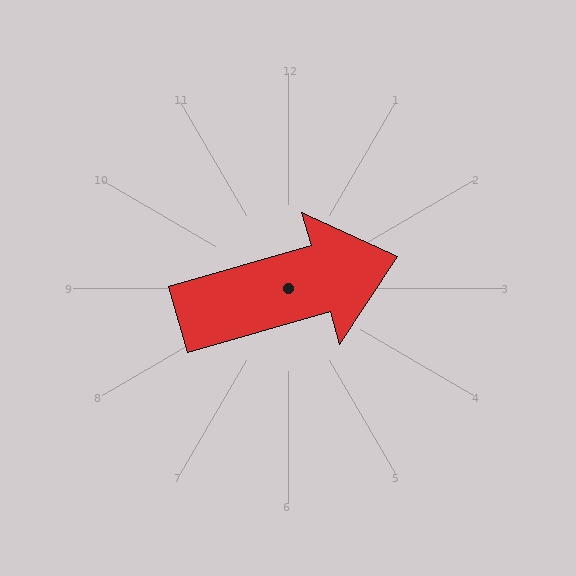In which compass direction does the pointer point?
East.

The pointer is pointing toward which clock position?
Roughly 2 o'clock.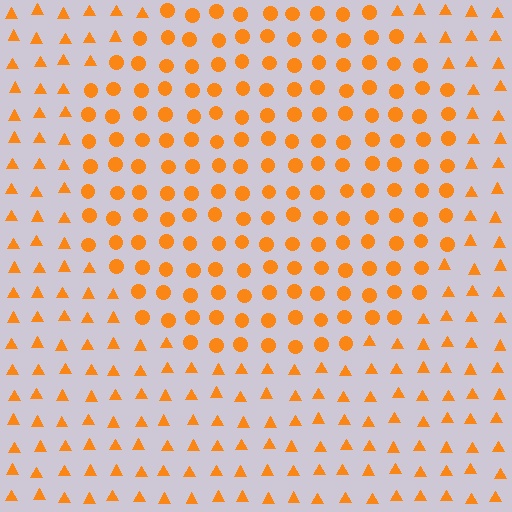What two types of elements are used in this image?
The image uses circles inside the circle region and triangles outside it.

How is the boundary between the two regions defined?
The boundary is defined by a change in element shape: circles inside vs. triangles outside. All elements share the same color and spacing.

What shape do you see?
I see a circle.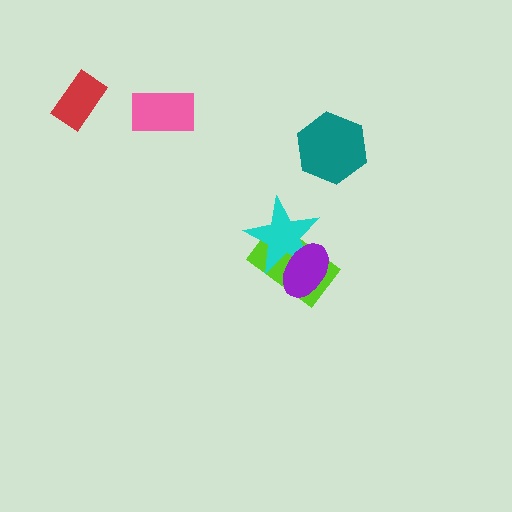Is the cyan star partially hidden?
Yes, it is partially covered by another shape.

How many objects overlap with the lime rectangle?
2 objects overlap with the lime rectangle.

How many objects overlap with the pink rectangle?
0 objects overlap with the pink rectangle.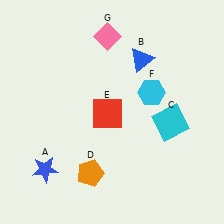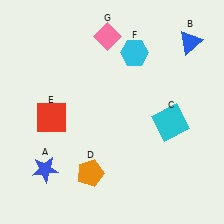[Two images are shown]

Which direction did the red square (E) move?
The red square (E) moved left.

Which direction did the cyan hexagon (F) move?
The cyan hexagon (F) moved up.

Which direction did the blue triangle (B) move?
The blue triangle (B) moved right.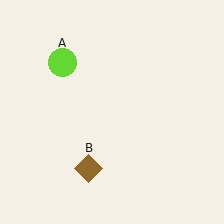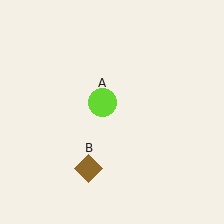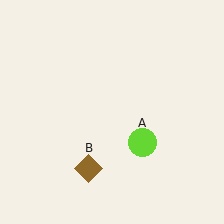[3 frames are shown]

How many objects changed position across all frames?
1 object changed position: lime circle (object A).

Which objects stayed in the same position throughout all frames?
Brown diamond (object B) remained stationary.